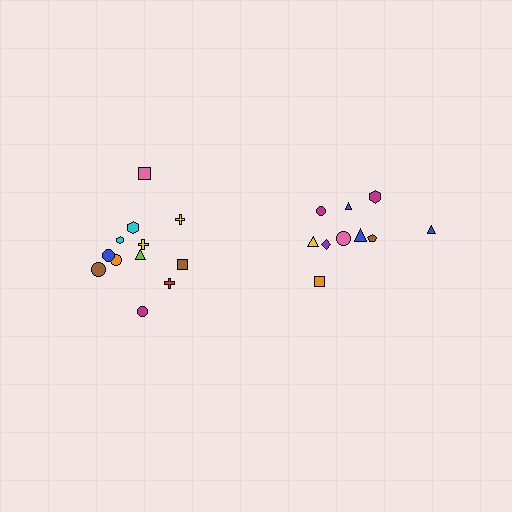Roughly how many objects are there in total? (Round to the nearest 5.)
Roughly 20 objects in total.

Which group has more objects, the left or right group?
The left group.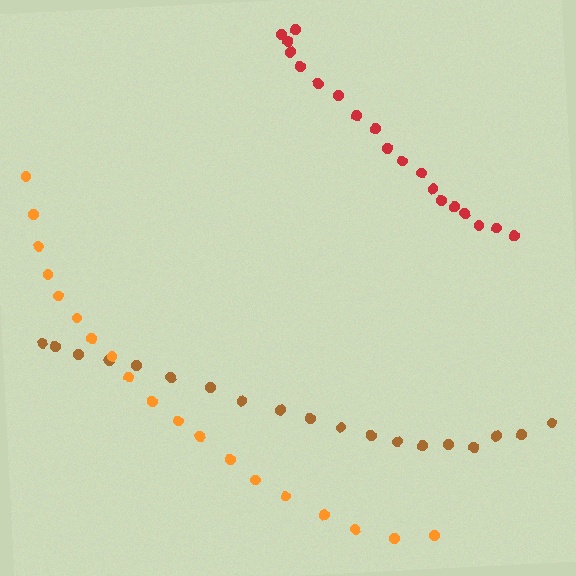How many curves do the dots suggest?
There are 3 distinct paths.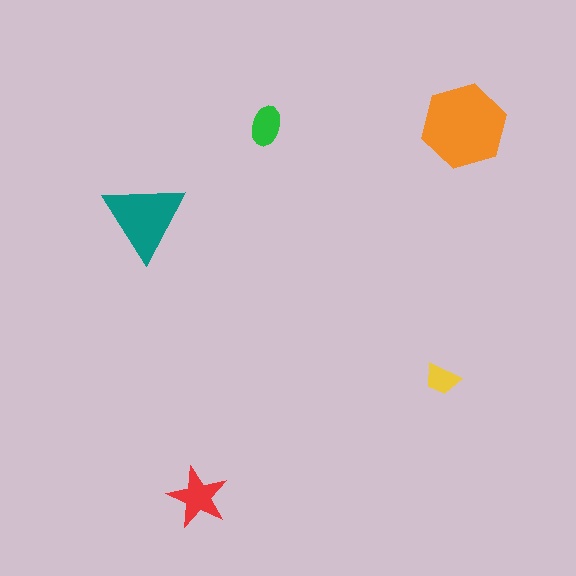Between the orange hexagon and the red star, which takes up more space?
The orange hexagon.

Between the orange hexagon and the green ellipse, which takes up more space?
The orange hexagon.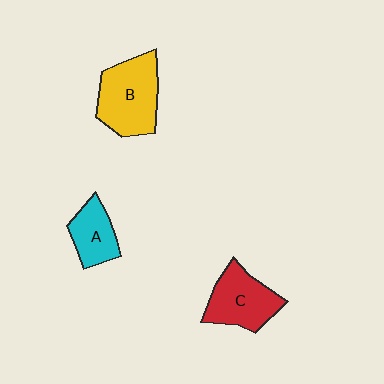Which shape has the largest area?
Shape B (yellow).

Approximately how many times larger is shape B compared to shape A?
Approximately 1.7 times.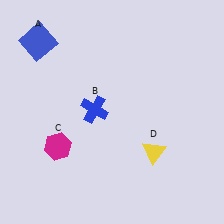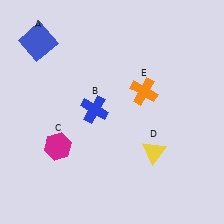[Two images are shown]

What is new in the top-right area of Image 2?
An orange cross (E) was added in the top-right area of Image 2.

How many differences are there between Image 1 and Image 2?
There is 1 difference between the two images.